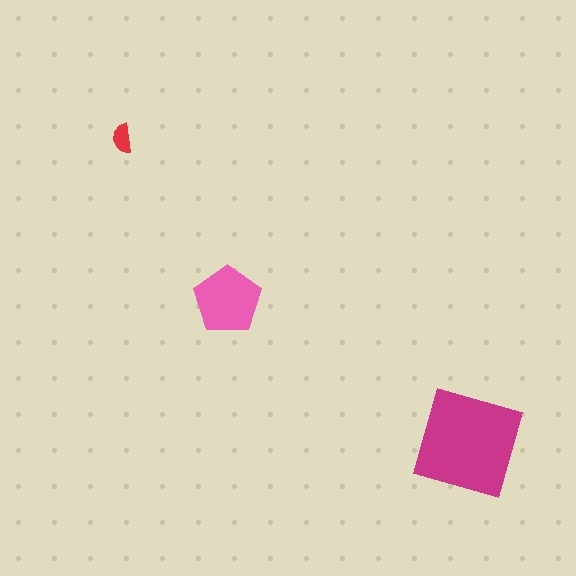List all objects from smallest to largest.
The red semicircle, the pink pentagon, the magenta square.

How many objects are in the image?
There are 3 objects in the image.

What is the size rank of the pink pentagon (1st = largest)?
2nd.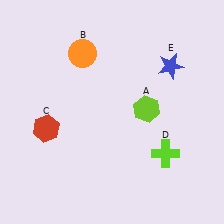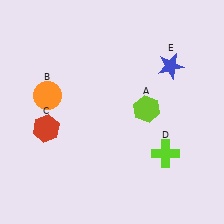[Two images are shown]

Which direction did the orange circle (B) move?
The orange circle (B) moved down.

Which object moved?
The orange circle (B) moved down.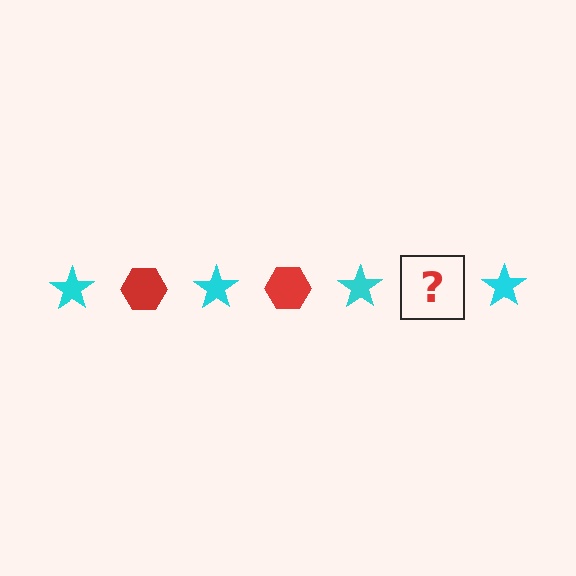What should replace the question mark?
The question mark should be replaced with a red hexagon.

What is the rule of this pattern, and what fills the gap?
The rule is that the pattern alternates between cyan star and red hexagon. The gap should be filled with a red hexagon.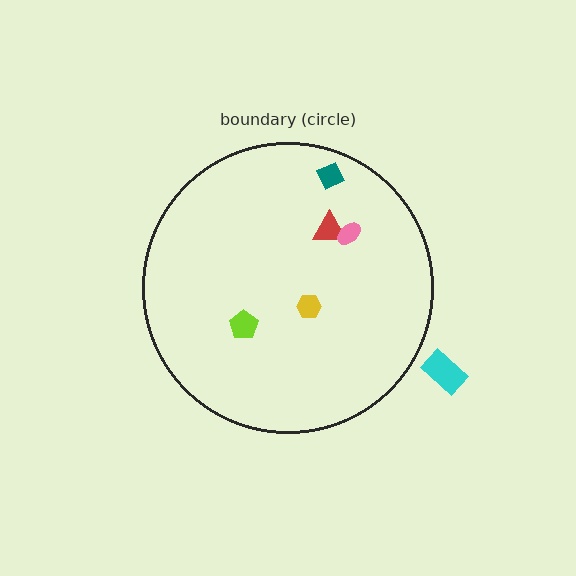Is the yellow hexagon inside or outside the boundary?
Inside.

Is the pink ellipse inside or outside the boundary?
Inside.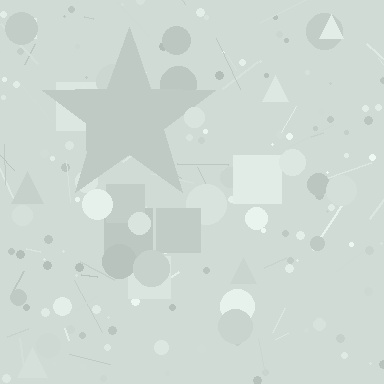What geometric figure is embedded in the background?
A star is embedded in the background.